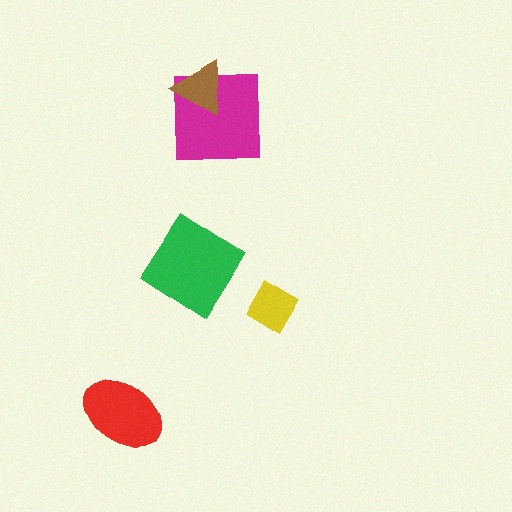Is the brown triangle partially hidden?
No, no other shape covers it.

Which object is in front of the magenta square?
The brown triangle is in front of the magenta square.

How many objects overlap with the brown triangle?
1 object overlaps with the brown triangle.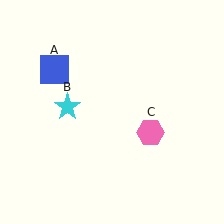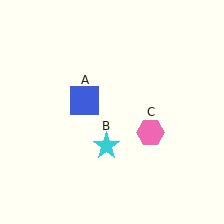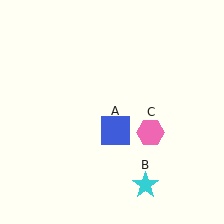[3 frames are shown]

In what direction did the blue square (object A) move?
The blue square (object A) moved down and to the right.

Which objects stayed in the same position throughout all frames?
Pink hexagon (object C) remained stationary.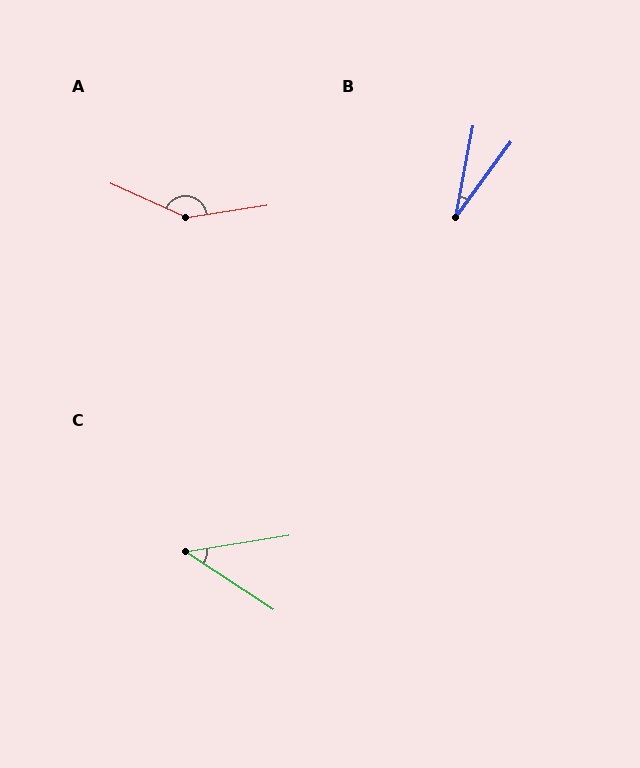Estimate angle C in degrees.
Approximately 42 degrees.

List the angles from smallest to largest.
B (25°), C (42°), A (147°).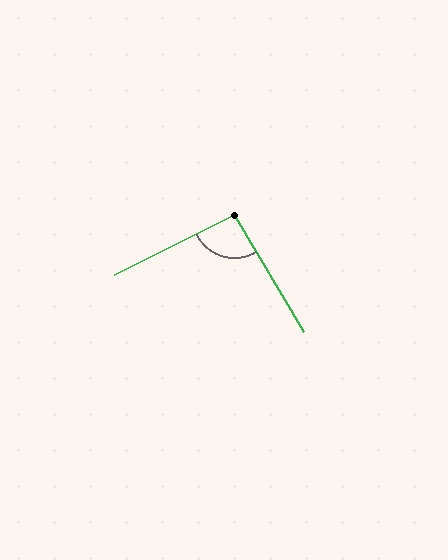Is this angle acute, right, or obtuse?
It is approximately a right angle.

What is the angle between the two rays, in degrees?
Approximately 94 degrees.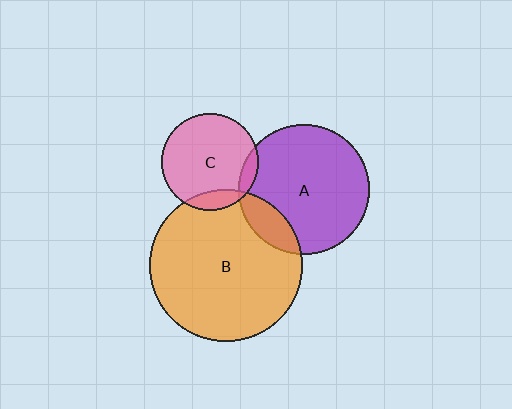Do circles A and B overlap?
Yes.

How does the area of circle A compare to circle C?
Approximately 1.8 times.